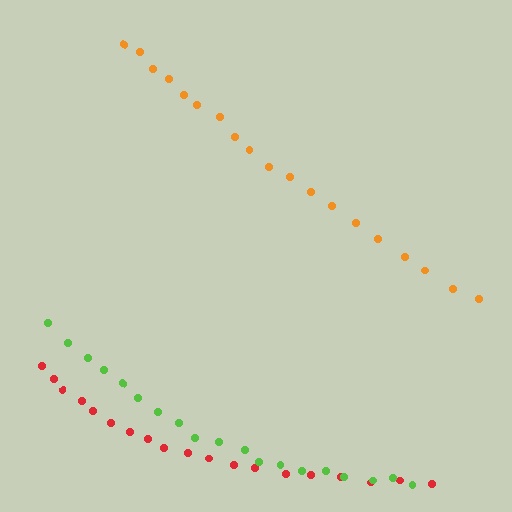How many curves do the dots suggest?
There are 3 distinct paths.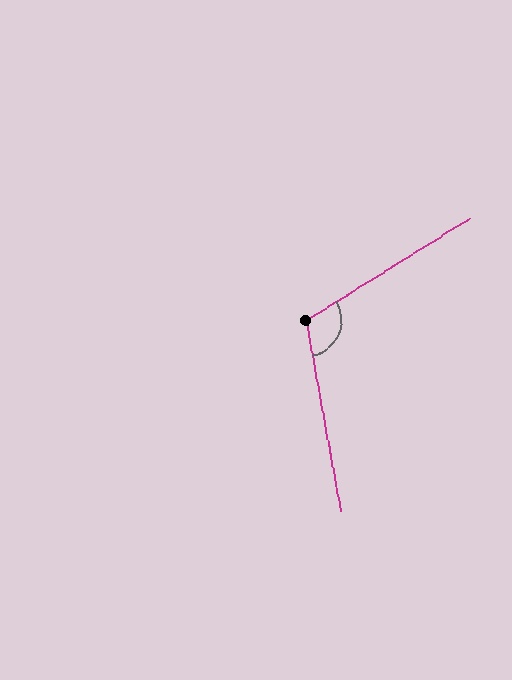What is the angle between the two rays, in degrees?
Approximately 112 degrees.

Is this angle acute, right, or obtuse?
It is obtuse.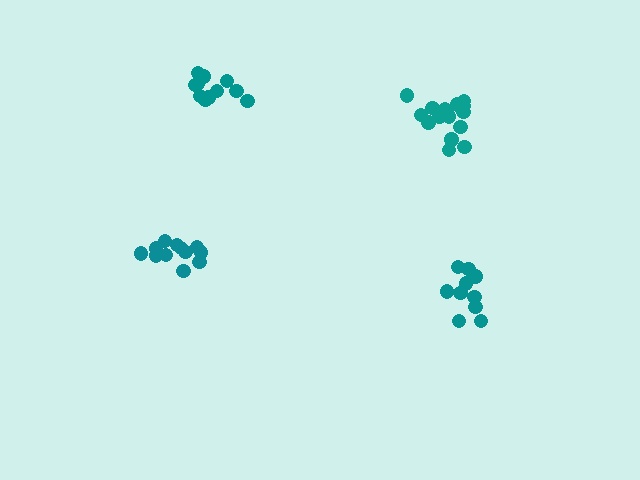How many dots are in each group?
Group 1: 12 dots, Group 2: 10 dots, Group 3: 12 dots, Group 4: 16 dots (50 total).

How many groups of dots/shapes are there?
There are 4 groups.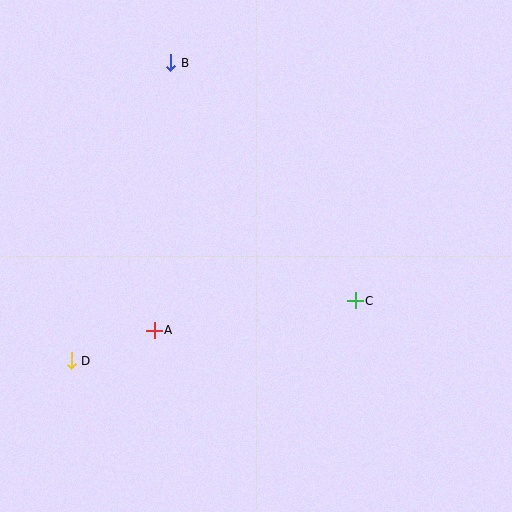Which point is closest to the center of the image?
Point C at (355, 301) is closest to the center.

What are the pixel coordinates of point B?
Point B is at (171, 63).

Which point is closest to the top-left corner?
Point B is closest to the top-left corner.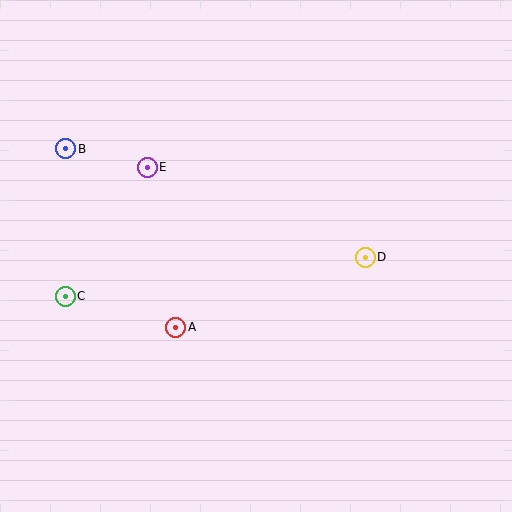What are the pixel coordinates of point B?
Point B is at (66, 149).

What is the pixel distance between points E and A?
The distance between E and A is 162 pixels.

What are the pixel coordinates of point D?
Point D is at (365, 257).